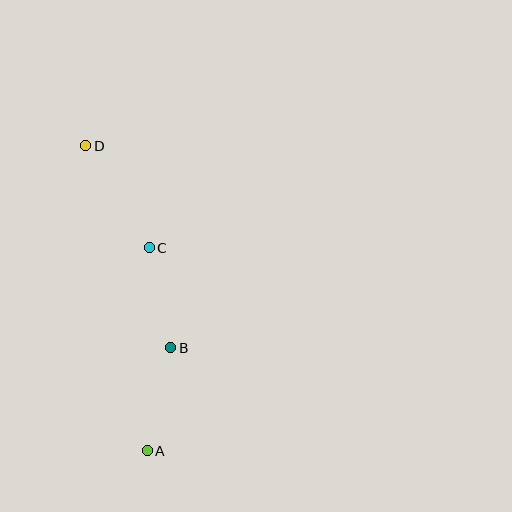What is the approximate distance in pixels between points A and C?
The distance between A and C is approximately 203 pixels.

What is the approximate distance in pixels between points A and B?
The distance between A and B is approximately 106 pixels.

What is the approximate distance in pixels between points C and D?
The distance between C and D is approximately 120 pixels.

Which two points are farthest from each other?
Points A and D are farthest from each other.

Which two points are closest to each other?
Points B and C are closest to each other.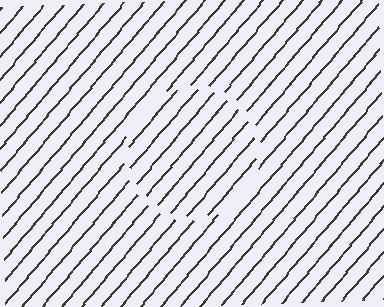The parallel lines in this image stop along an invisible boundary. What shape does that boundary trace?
An illusory circle. The interior of the shape contains the same grating, shifted by half a period — the contour is defined by the phase discontinuity where line-ends from the inner and outer gratings abut.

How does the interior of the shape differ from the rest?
The interior of the shape contains the same grating, shifted by half a period — the contour is defined by the phase discontinuity where line-ends from the inner and outer gratings abut.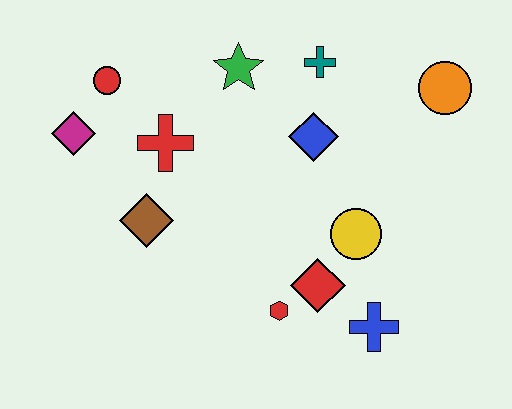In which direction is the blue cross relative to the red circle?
The blue cross is to the right of the red circle.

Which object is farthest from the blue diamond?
The magenta diamond is farthest from the blue diamond.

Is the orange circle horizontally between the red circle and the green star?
No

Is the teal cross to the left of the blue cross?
Yes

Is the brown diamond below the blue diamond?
Yes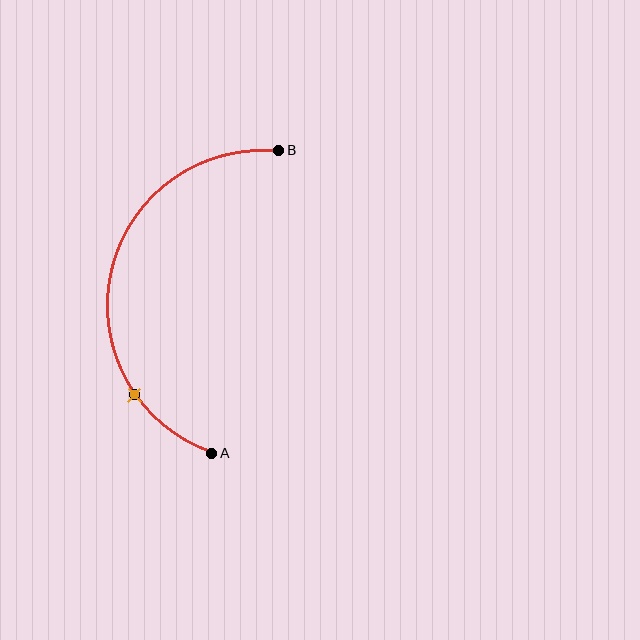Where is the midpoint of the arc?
The arc midpoint is the point on the curve farthest from the straight line joining A and B. It sits to the left of that line.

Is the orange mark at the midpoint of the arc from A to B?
No. The orange mark lies on the arc but is closer to endpoint A. The arc midpoint would be at the point on the curve equidistant along the arc from both A and B.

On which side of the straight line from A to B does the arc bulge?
The arc bulges to the left of the straight line connecting A and B.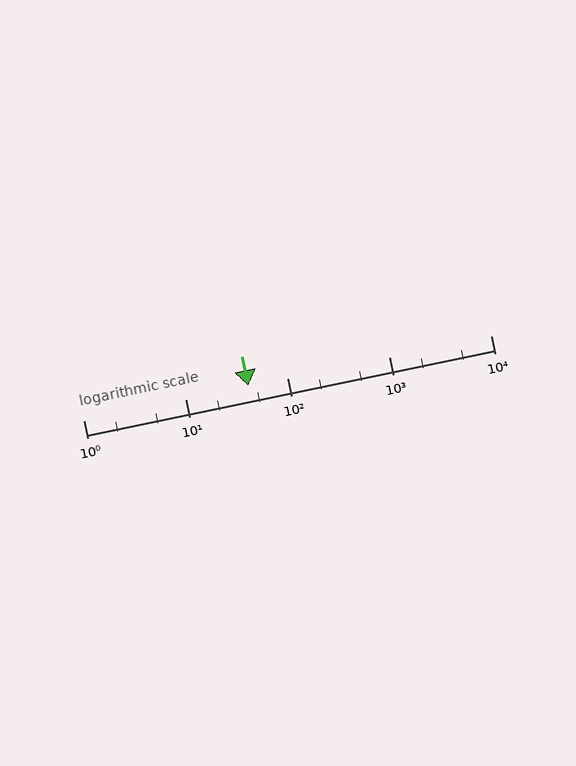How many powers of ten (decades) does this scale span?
The scale spans 4 decades, from 1 to 10000.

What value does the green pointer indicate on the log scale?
The pointer indicates approximately 42.